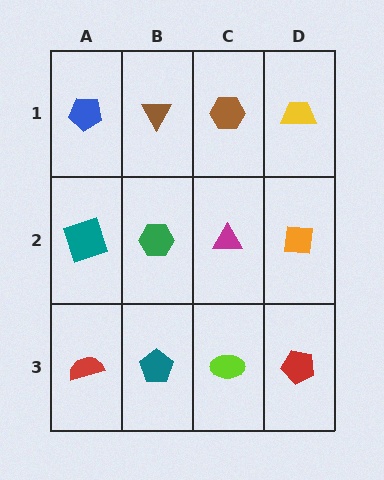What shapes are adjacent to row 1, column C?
A magenta triangle (row 2, column C), a brown triangle (row 1, column B), a yellow trapezoid (row 1, column D).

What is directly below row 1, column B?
A green hexagon.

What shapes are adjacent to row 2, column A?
A blue pentagon (row 1, column A), a red semicircle (row 3, column A), a green hexagon (row 2, column B).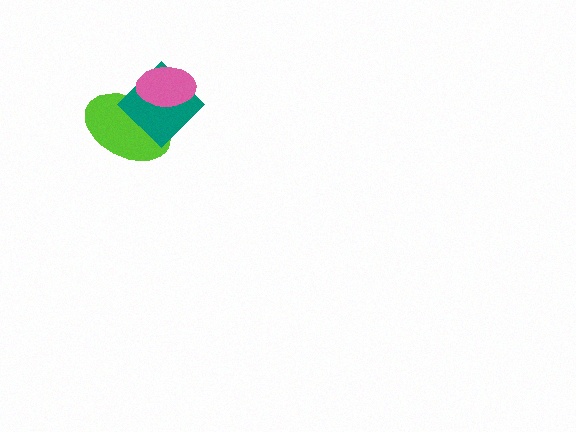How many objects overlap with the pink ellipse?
2 objects overlap with the pink ellipse.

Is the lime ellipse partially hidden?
Yes, it is partially covered by another shape.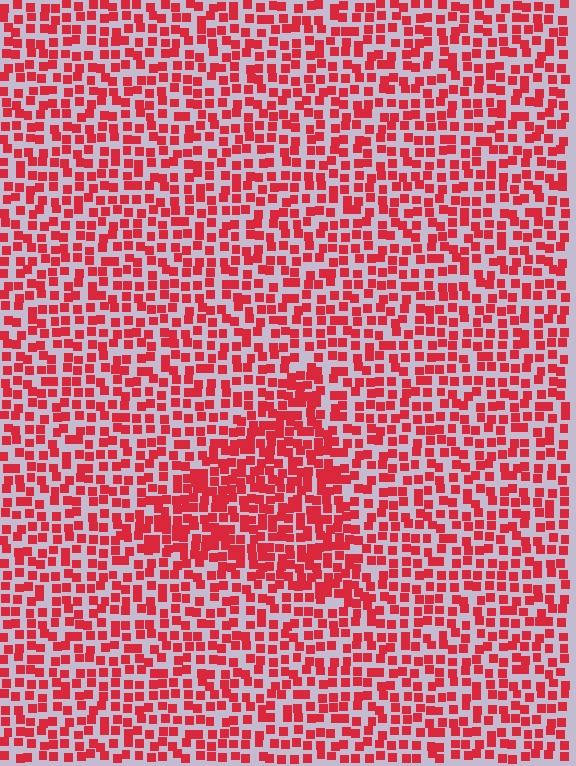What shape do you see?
I see a triangle.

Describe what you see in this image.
The image contains small red elements arranged at two different densities. A triangle-shaped region is visible where the elements are more densely packed than the surrounding area.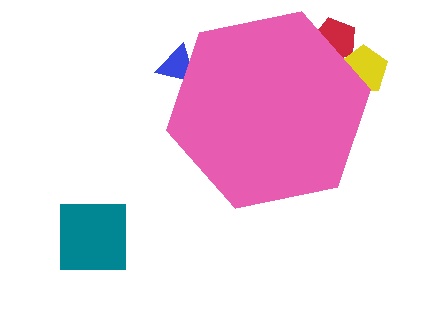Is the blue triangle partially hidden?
Yes, the blue triangle is partially hidden behind the pink hexagon.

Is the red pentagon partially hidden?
Yes, the red pentagon is partially hidden behind the pink hexagon.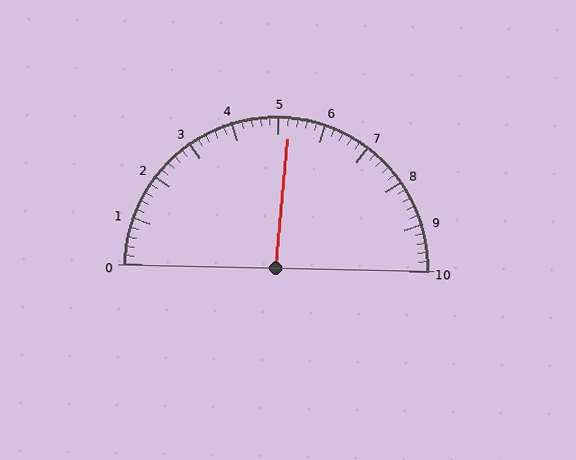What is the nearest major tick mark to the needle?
The nearest major tick mark is 5.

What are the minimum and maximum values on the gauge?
The gauge ranges from 0 to 10.